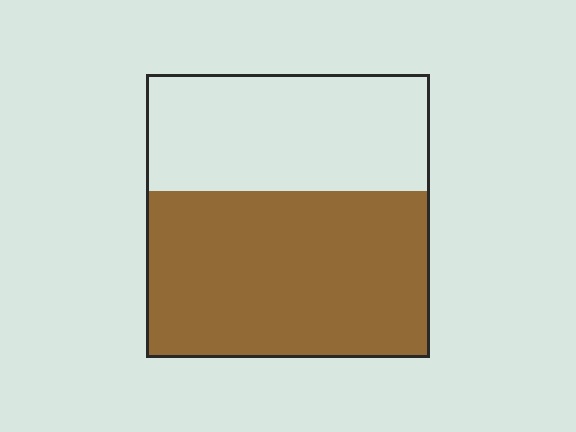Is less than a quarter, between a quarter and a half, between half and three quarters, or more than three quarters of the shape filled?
Between half and three quarters.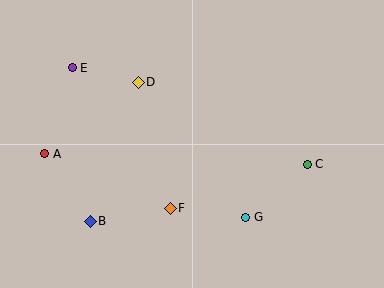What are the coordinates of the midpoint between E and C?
The midpoint between E and C is at (190, 116).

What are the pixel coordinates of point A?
Point A is at (45, 154).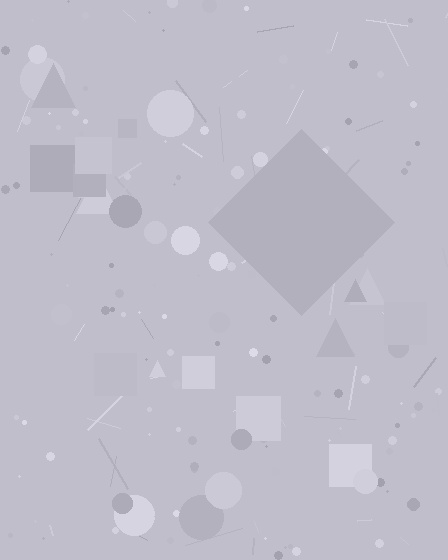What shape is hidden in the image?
A diamond is hidden in the image.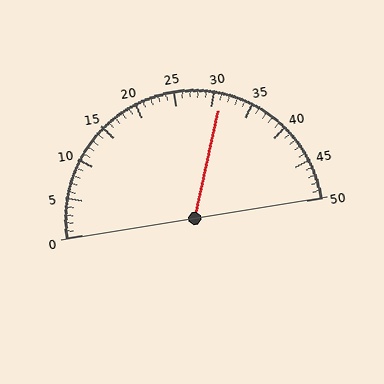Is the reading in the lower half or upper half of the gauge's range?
The reading is in the upper half of the range (0 to 50).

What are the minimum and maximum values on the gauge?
The gauge ranges from 0 to 50.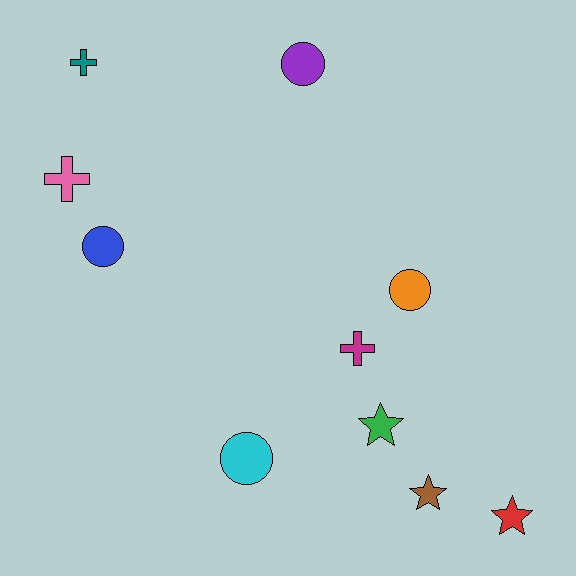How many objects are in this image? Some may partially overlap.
There are 10 objects.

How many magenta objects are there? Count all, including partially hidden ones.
There is 1 magenta object.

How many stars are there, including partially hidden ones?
There are 3 stars.